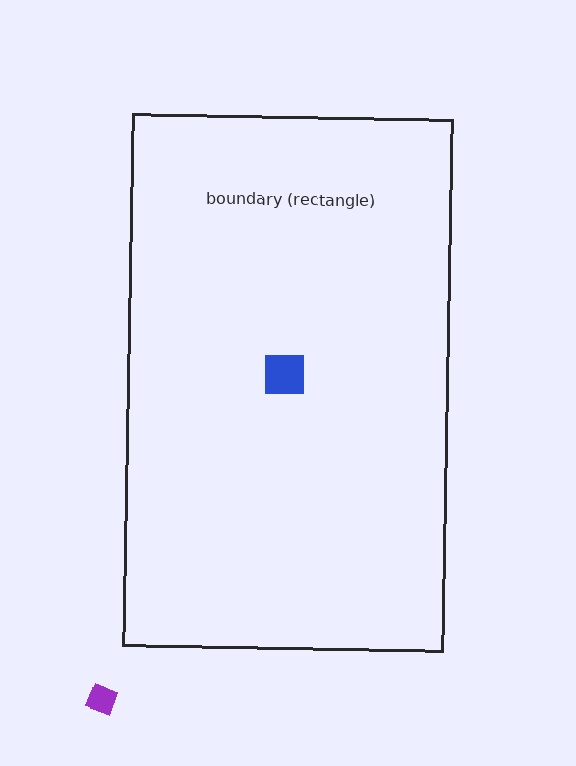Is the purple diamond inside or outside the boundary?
Outside.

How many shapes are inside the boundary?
1 inside, 1 outside.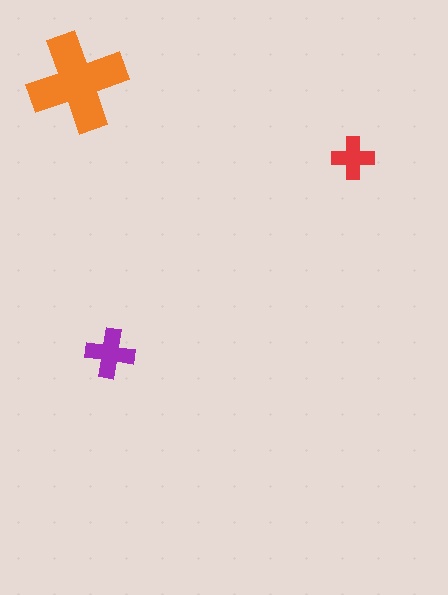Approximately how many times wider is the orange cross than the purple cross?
About 2 times wider.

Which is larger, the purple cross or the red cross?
The purple one.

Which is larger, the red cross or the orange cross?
The orange one.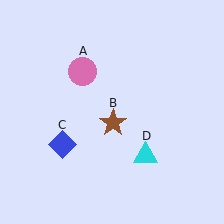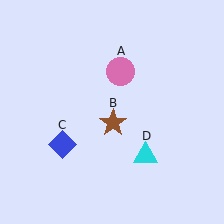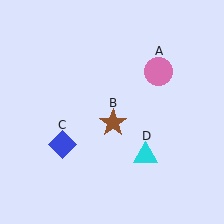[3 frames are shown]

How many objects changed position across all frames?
1 object changed position: pink circle (object A).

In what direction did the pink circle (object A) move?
The pink circle (object A) moved right.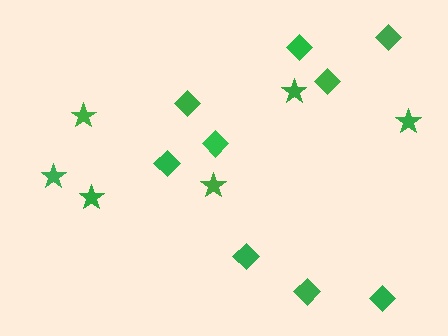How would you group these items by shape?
There are 2 groups: one group of stars (6) and one group of diamonds (9).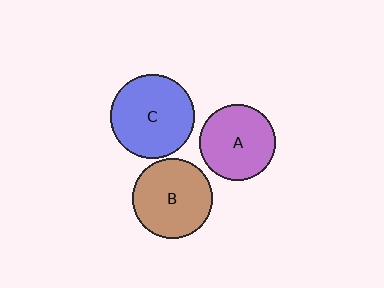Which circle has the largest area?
Circle C (blue).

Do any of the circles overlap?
No, none of the circles overlap.